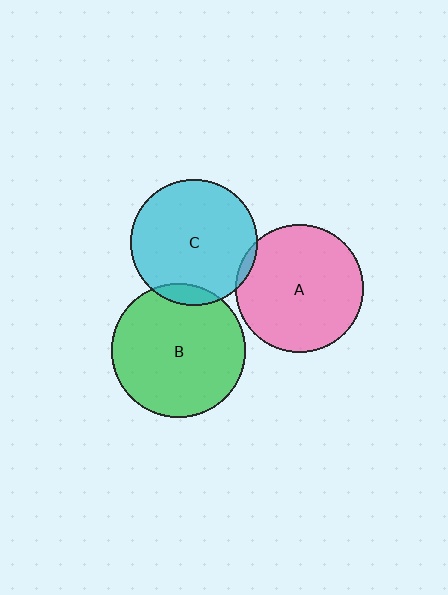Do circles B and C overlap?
Yes.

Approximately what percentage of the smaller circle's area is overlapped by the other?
Approximately 10%.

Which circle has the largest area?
Circle B (green).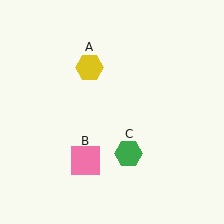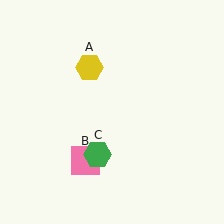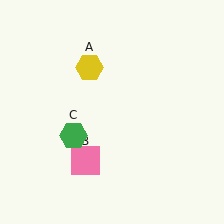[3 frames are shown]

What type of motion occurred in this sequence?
The green hexagon (object C) rotated clockwise around the center of the scene.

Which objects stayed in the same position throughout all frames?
Yellow hexagon (object A) and pink square (object B) remained stationary.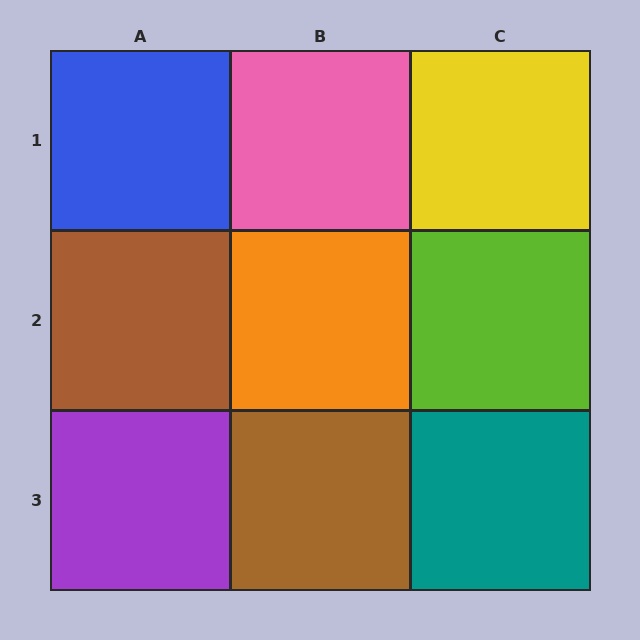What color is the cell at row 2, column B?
Orange.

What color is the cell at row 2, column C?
Lime.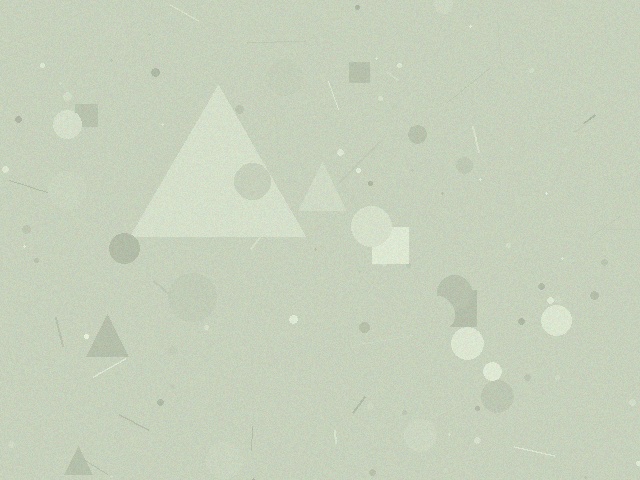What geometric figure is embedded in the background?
A triangle is embedded in the background.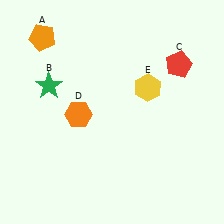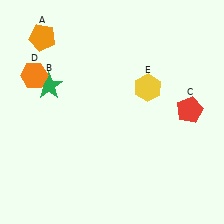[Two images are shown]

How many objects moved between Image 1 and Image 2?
2 objects moved between the two images.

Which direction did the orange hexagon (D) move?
The orange hexagon (D) moved left.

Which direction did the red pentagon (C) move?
The red pentagon (C) moved down.